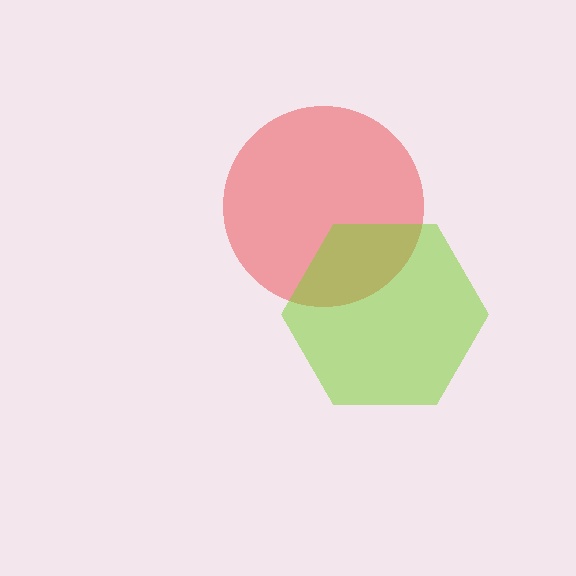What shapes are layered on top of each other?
The layered shapes are: a red circle, a lime hexagon.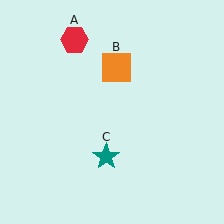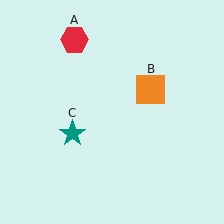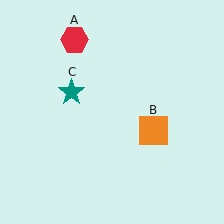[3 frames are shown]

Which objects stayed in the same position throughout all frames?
Red hexagon (object A) remained stationary.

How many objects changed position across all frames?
2 objects changed position: orange square (object B), teal star (object C).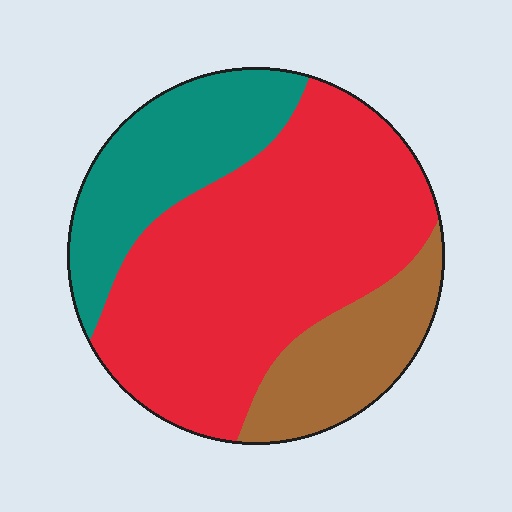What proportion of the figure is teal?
Teal takes up about one quarter (1/4) of the figure.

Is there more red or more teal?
Red.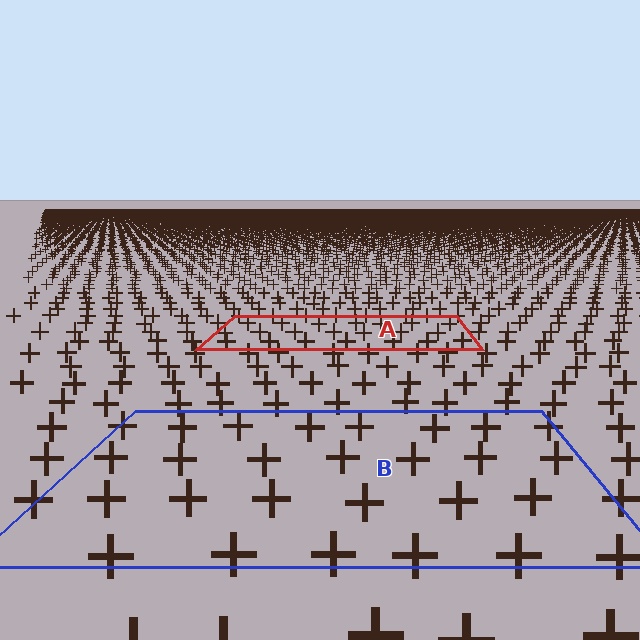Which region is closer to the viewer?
Region B is closer. The texture elements there are larger and more spread out.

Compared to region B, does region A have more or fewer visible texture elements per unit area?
Region A has more texture elements per unit area — they are packed more densely because it is farther away.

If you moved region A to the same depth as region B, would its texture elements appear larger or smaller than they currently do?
They would appear larger. At a closer depth, the same texture elements are projected at a bigger on-screen size.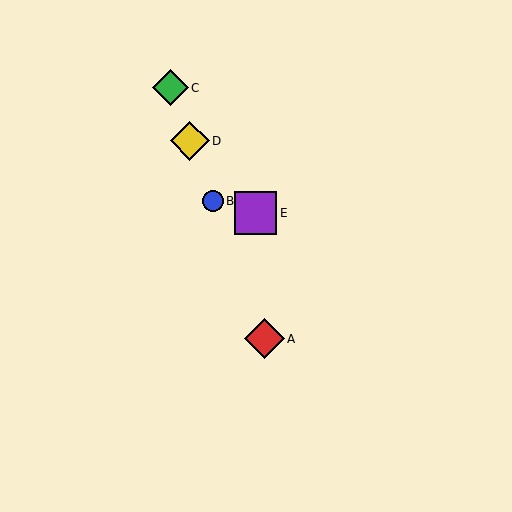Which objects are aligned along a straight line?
Objects A, B, C, D are aligned along a straight line.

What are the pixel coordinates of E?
Object E is at (256, 213).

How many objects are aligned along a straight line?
4 objects (A, B, C, D) are aligned along a straight line.